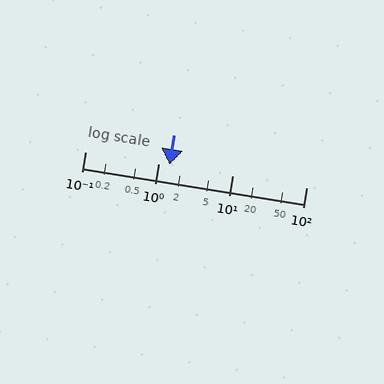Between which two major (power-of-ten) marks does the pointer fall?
The pointer is between 1 and 10.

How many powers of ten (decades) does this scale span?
The scale spans 3 decades, from 0.1 to 100.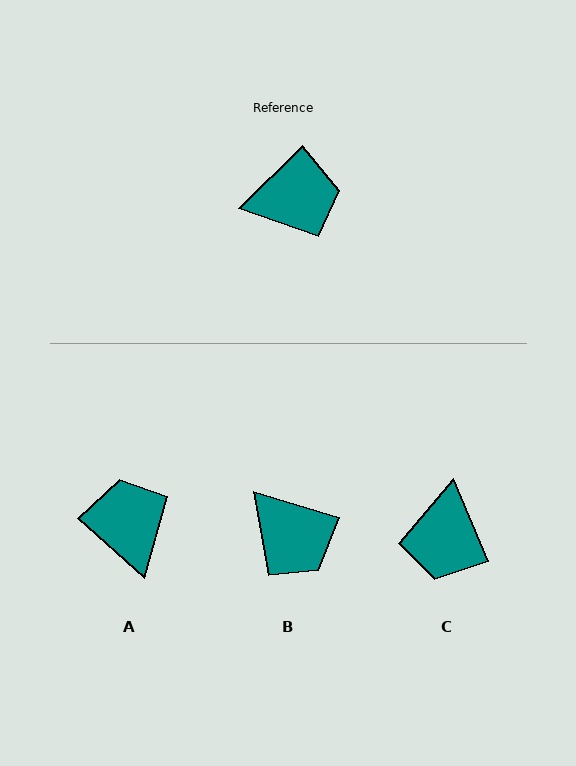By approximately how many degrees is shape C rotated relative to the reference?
Approximately 111 degrees clockwise.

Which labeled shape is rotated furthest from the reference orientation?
C, about 111 degrees away.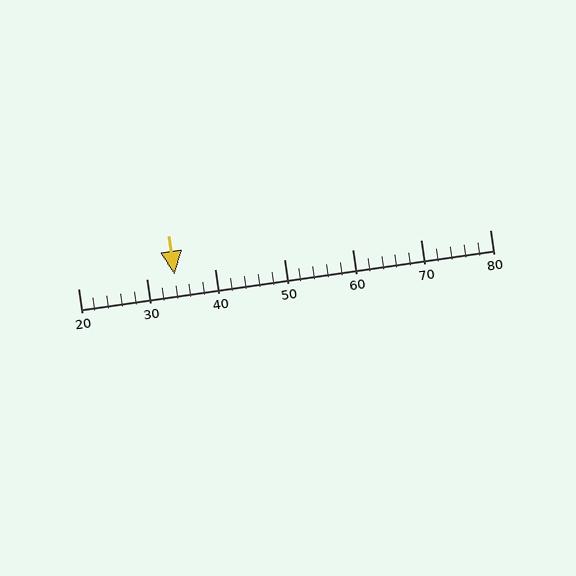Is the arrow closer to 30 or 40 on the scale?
The arrow is closer to 30.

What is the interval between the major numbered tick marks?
The major tick marks are spaced 10 units apart.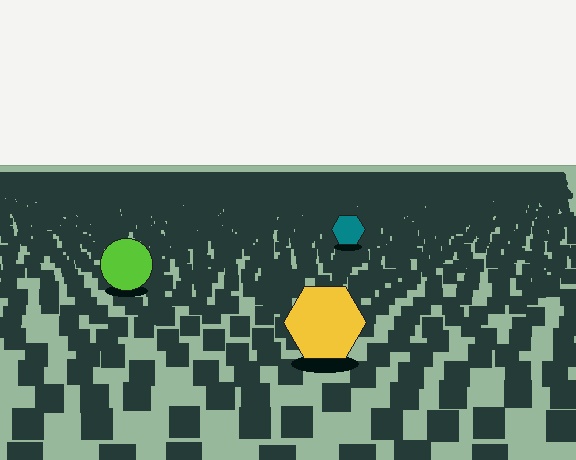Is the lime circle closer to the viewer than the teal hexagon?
Yes. The lime circle is closer — you can tell from the texture gradient: the ground texture is coarser near it.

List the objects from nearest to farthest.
From nearest to farthest: the yellow hexagon, the lime circle, the teal hexagon.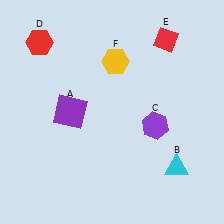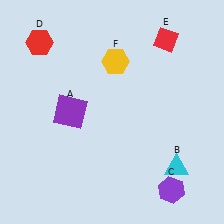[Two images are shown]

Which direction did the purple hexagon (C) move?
The purple hexagon (C) moved down.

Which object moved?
The purple hexagon (C) moved down.